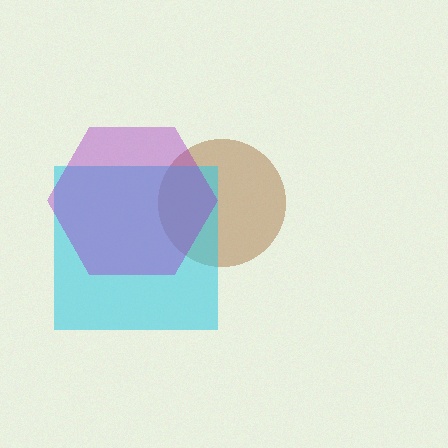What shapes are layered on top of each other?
The layered shapes are: a brown circle, a cyan square, a purple hexagon.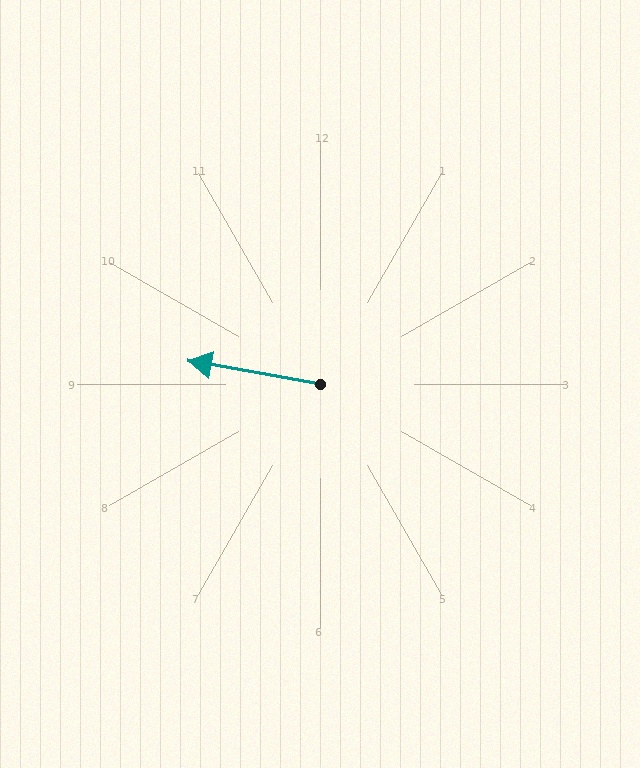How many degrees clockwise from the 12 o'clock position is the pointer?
Approximately 280 degrees.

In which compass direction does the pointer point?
West.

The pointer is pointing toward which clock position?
Roughly 9 o'clock.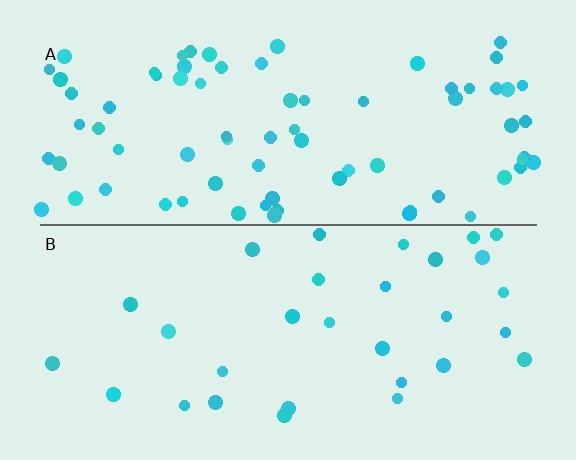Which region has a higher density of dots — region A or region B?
A (the top).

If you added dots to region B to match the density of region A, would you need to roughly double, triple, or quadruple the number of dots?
Approximately double.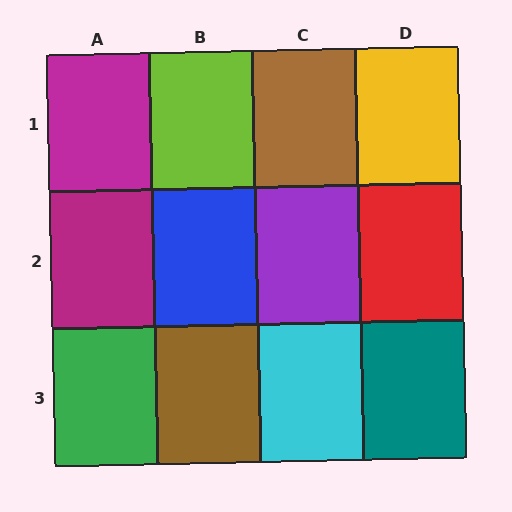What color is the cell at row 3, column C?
Cyan.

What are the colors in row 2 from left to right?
Magenta, blue, purple, red.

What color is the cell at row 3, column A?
Green.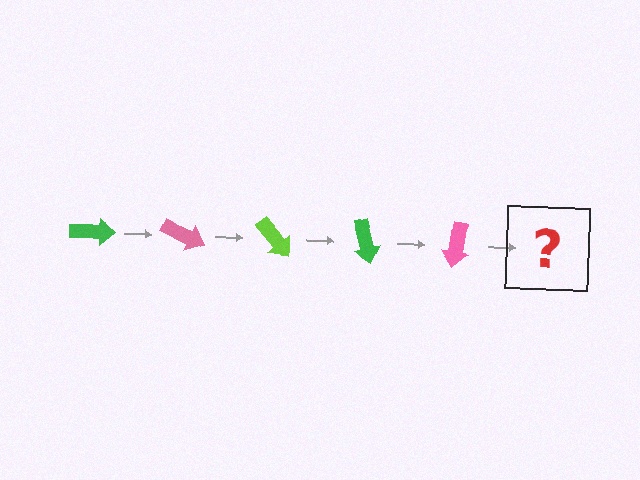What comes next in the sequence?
The next element should be a lime arrow, rotated 125 degrees from the start.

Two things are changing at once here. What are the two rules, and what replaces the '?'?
The two rules are that it rotates 25 degrees each step and the color cycles through green, pink, and lime. The '?' should be a lime arrow, rotated 125 degrees from the start.